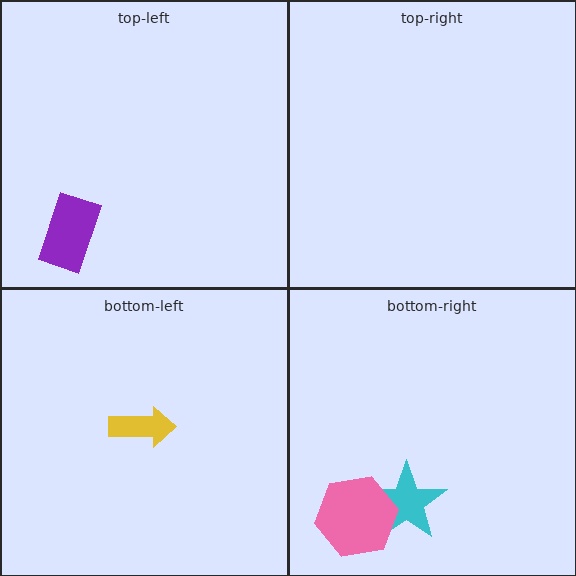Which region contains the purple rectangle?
The top-left region.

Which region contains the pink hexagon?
The bottom-right region.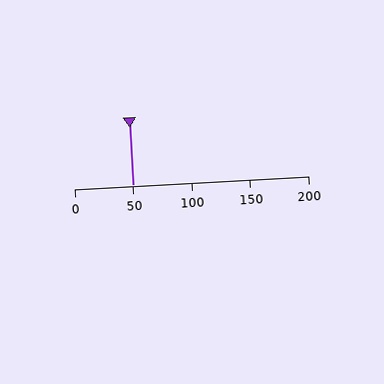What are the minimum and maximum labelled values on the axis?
The axis runs from 0 to 200.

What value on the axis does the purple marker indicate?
The marker indicates approximately 50.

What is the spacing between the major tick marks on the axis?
The major ticks are spaced 50 apart.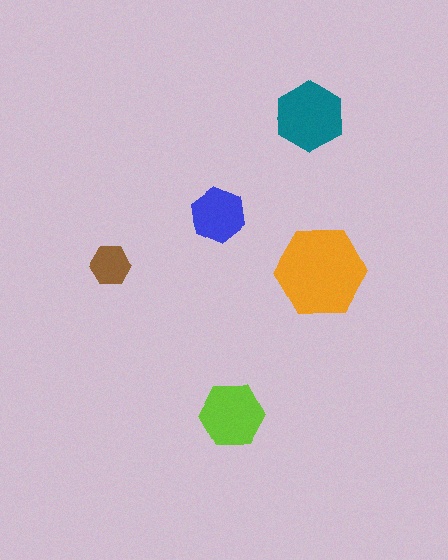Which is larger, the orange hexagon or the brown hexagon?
The orange one.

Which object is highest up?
The teal hexagon is topmost.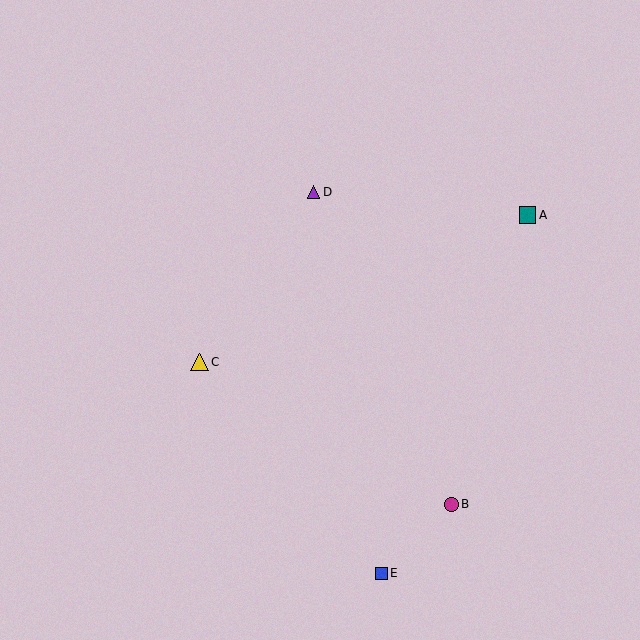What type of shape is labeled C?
Shape C is a yellow triangle.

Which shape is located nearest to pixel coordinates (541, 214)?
The teal square (labeled A) at (528, 215) is nearest to that location.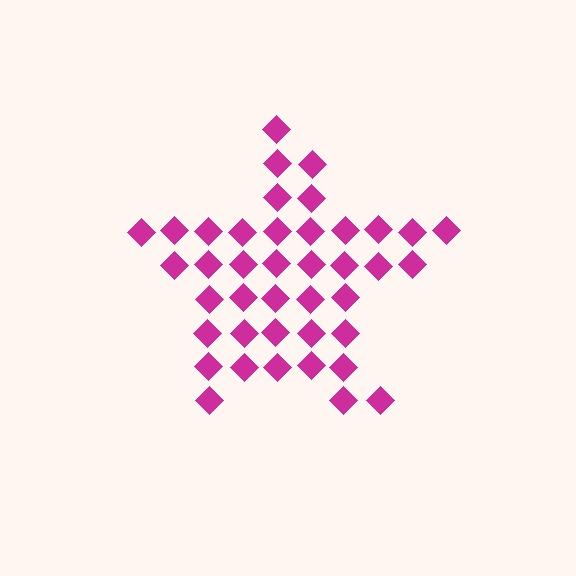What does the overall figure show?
The overall figure shows a star.